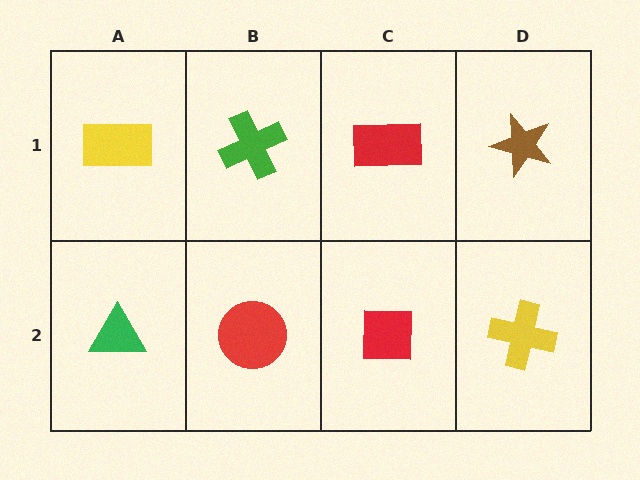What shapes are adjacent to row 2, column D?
A brown star (row 1, column D), a red square (row 2, column C).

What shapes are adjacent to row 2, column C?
A red rectangle (row 1, column C), a red circle (row 2, column B), a yellow cross (row 2, column D).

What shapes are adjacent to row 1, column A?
A green triangle (row 2, column A), a green cross (row 1, column B).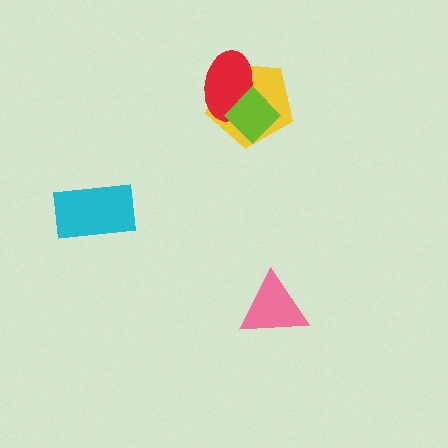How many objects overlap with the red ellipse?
2 objects overlap with the red ellipse.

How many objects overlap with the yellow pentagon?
2 objects overlap with the yellow pentagon.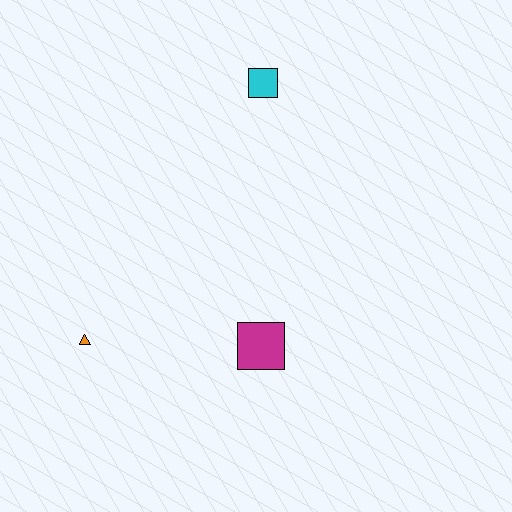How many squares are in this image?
There are 2 squares.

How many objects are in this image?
There are 3 objects.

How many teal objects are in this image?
There are no teal objects.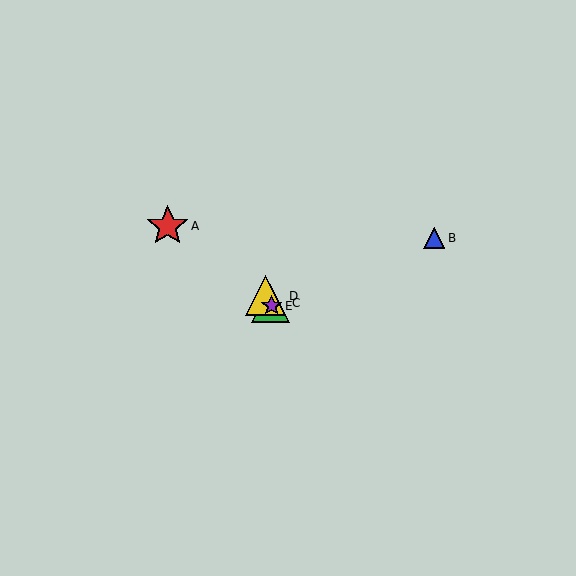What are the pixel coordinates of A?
Object A is at (168, 226).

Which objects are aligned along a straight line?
Objects C, D, E are aligned along a straight line.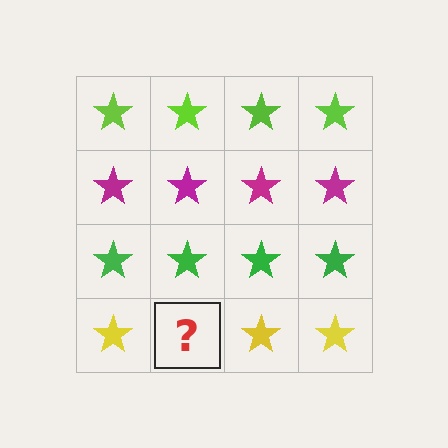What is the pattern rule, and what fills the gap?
The rule is that each row has a consistent color. The gap should be filled with a yellow star.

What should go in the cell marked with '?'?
The missing cell should contain a yellow star.